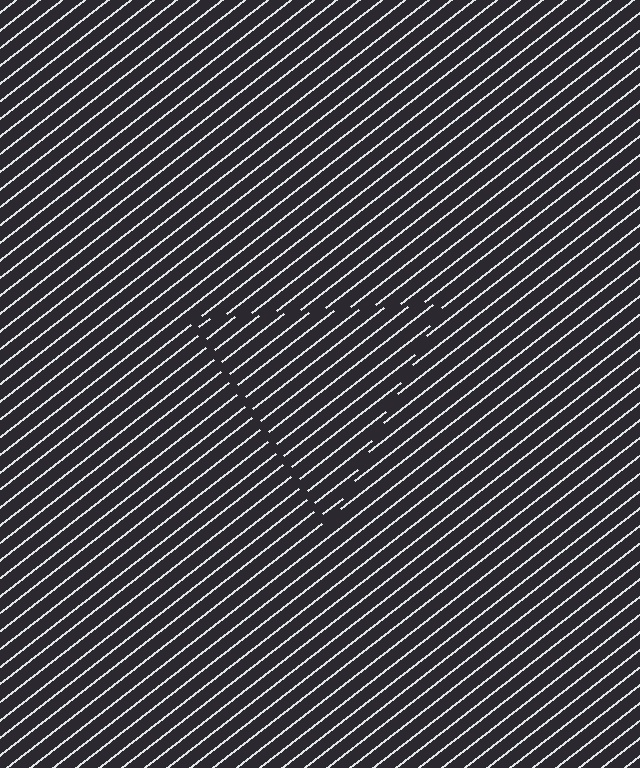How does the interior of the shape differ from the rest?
The interior of the shape contains the same grating, shifted by half a period — the contour is defined by the phase discontinuity where line-ends from the inner and outer gratings abut.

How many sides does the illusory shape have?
3 sides — the line-ends trace a triangle.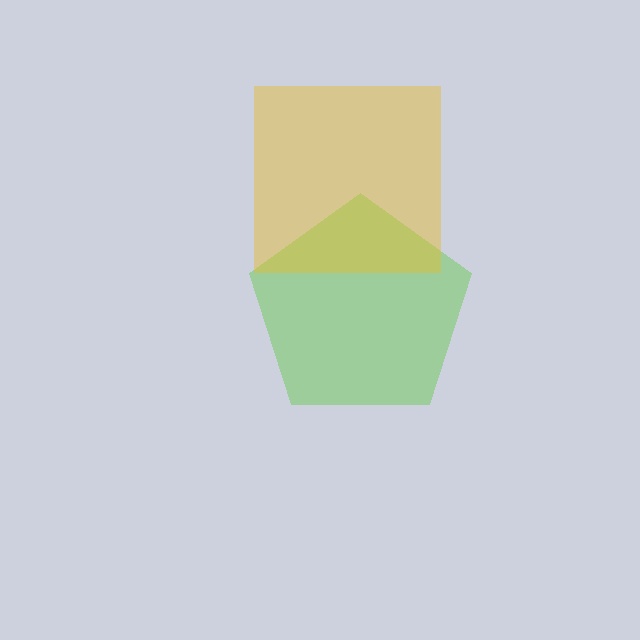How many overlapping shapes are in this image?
There are 2 overlapping shapes in the image.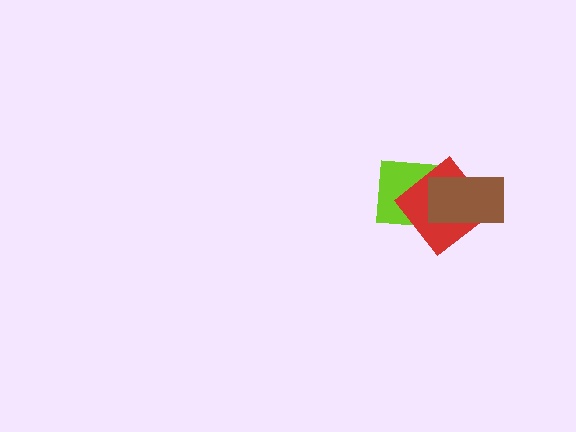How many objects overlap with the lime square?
2 objects overlap with the lime square.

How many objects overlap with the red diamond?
2 objects overlap with the red diamond.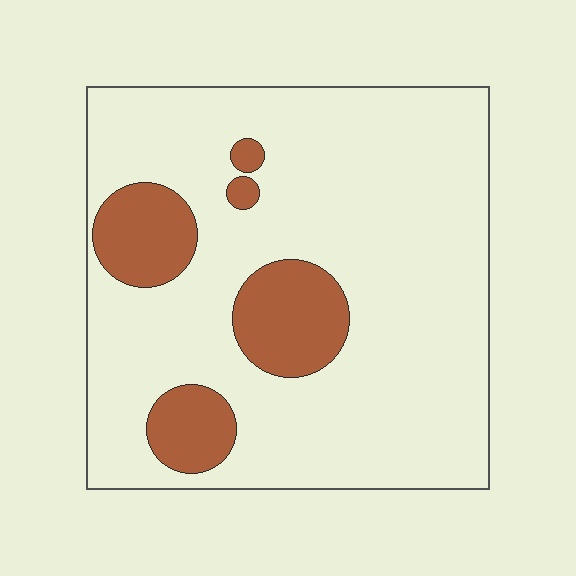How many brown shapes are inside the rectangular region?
5.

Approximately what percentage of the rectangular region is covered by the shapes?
Approximately 15%.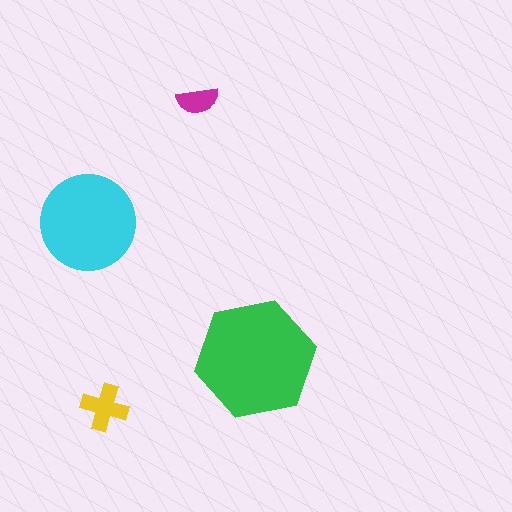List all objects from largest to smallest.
The green hexagon, the cyan circle, the yellow cross, the magenta semicircle.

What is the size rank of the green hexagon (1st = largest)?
1st.